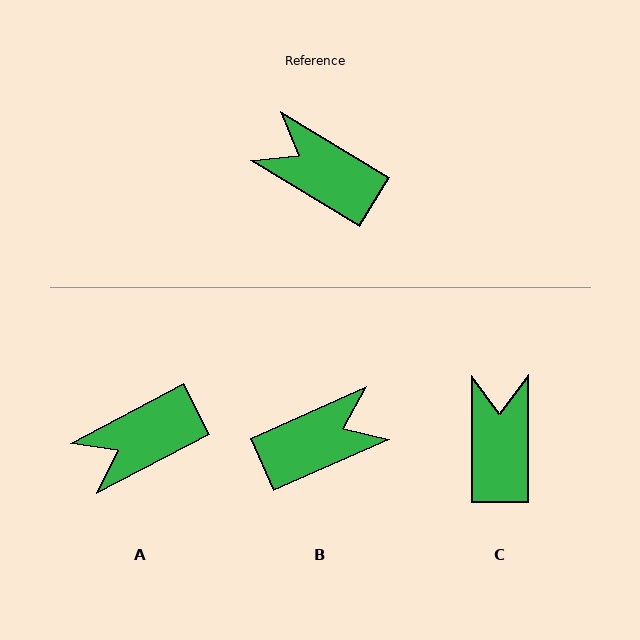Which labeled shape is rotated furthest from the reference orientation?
B, about 125 degrees away.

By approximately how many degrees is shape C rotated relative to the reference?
Approximately 59 degrees clockwise.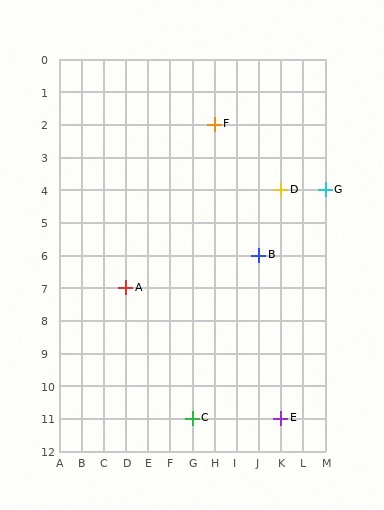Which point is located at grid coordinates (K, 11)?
Point E is at (K, 11).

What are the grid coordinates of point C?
Point C is at grid coordinates (G, 11).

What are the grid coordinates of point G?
Point G is at grid coordinates (M, 4).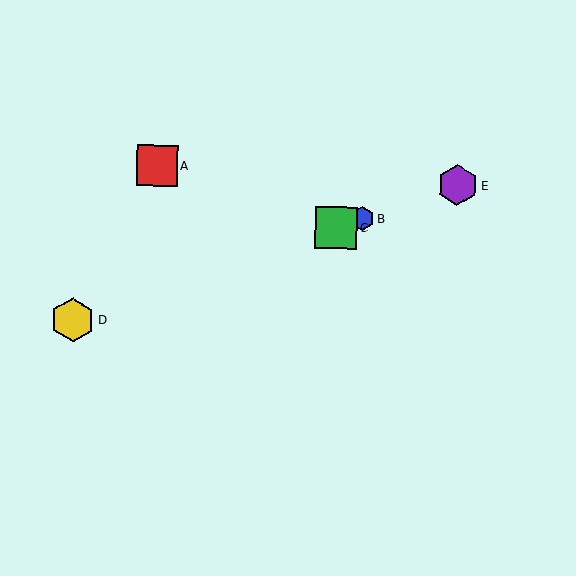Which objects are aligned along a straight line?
Objects B, C, D, E are aligned along a straight line.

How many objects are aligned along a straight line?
4 objects (B, C, D, E) are aligned along a straight line.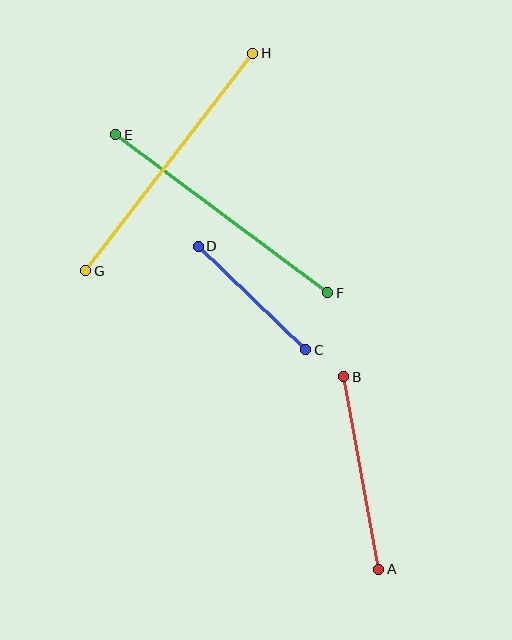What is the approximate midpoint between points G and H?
The midpoint is at approximately (169, 162) pixels.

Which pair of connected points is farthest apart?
Points G and H are farthest apart.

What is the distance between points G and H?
The distance is approximately 274 pixels.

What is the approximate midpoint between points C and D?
The midpoint is at approximately (252, 298) pixels.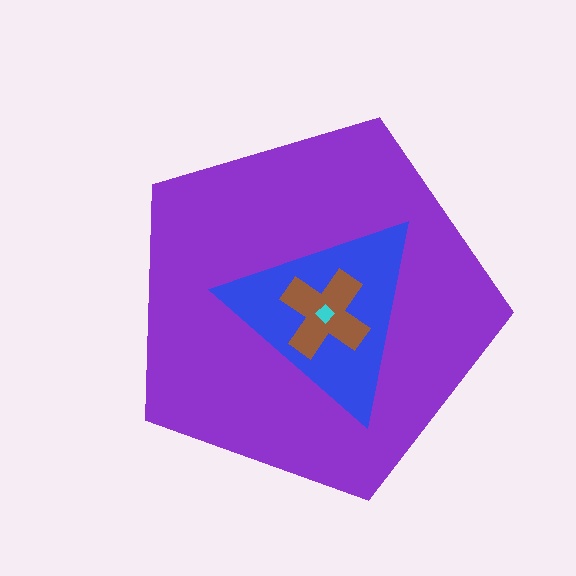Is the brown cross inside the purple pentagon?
Yes.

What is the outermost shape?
The purple pentagon.